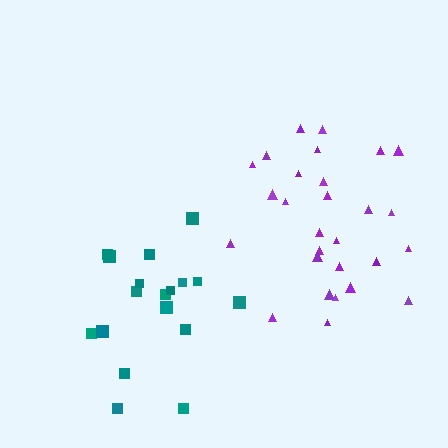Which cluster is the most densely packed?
Teal.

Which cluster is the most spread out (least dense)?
Purple.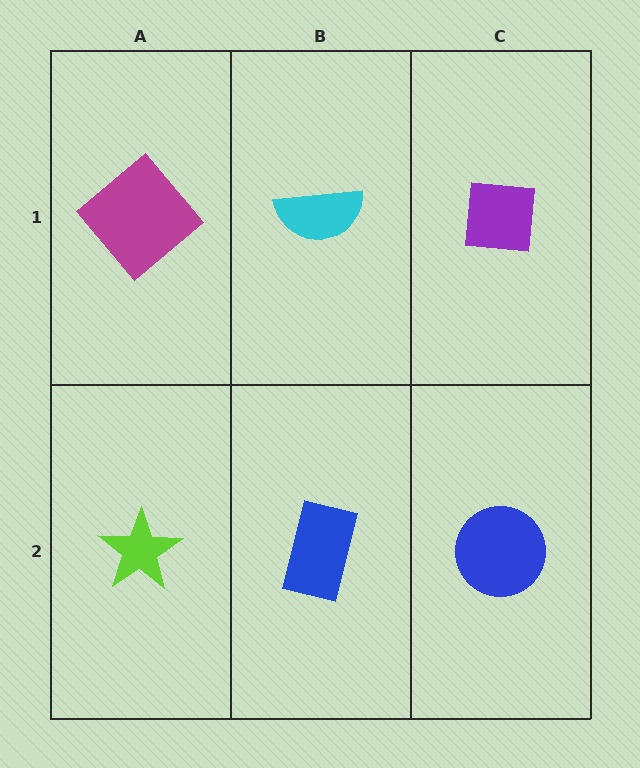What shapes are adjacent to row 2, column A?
A magenta diamond (row 1, column A), a blue rectangle (row 2, column B).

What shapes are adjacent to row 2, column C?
A purple square (row 1, column C), a blue rectangle (row 2, column B).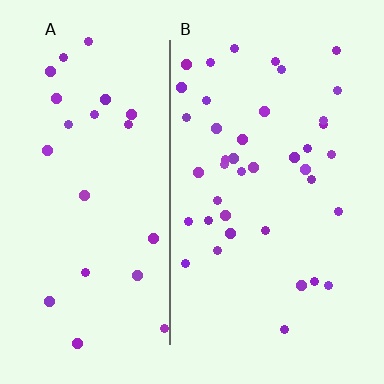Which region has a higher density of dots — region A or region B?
B (the right).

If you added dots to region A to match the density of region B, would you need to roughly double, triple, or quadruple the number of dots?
Approximately double.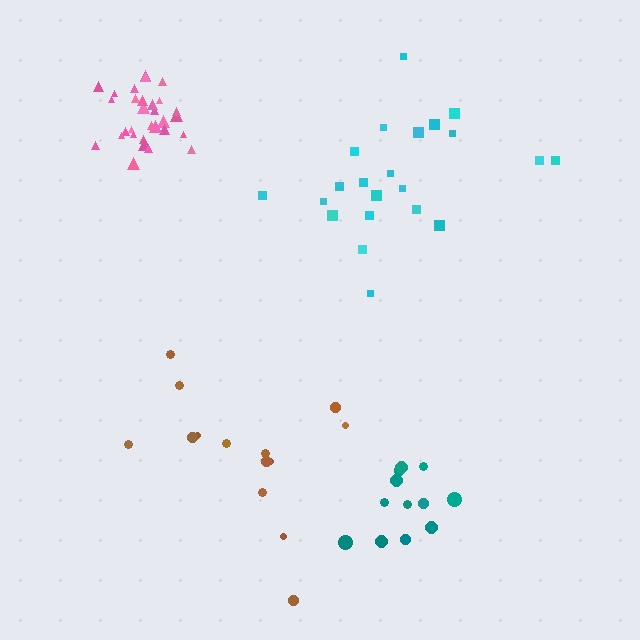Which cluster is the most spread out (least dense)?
Brown.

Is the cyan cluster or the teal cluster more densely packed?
Teal.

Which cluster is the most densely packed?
Pink.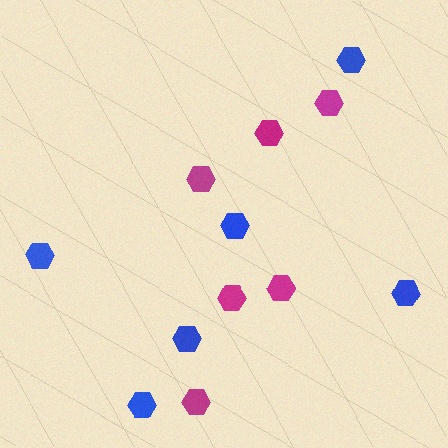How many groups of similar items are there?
There are 2 groups: one group of magenta hexagons (6) and one group of blue hexagons (6).